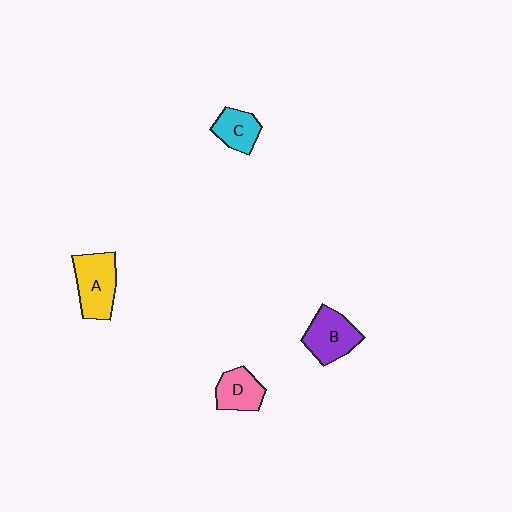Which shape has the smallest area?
Shape C (cyan).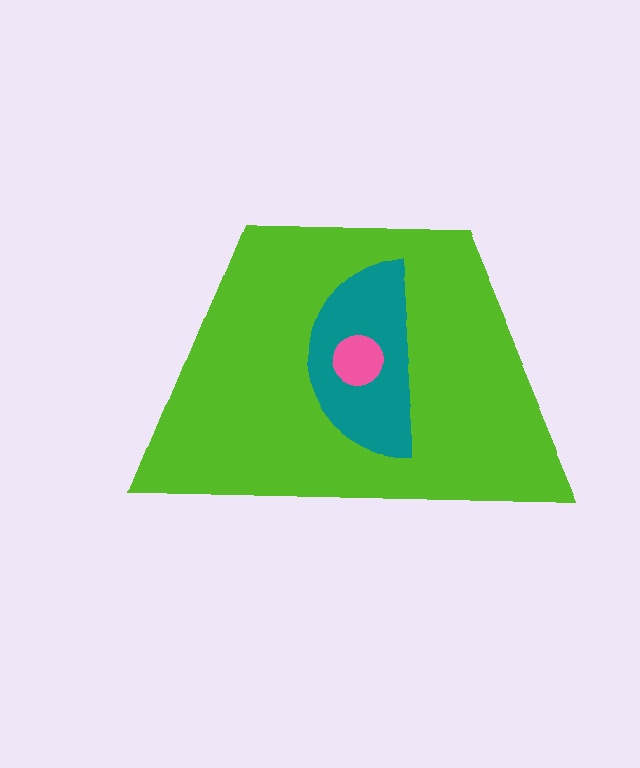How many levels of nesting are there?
3.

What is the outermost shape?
The lime trapezoid.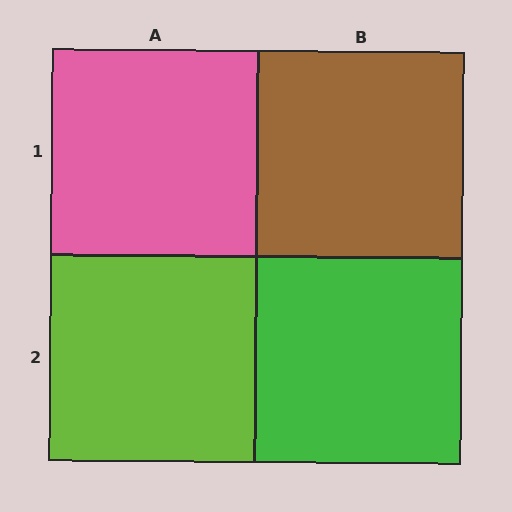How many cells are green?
1 cell is green.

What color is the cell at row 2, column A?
Lime.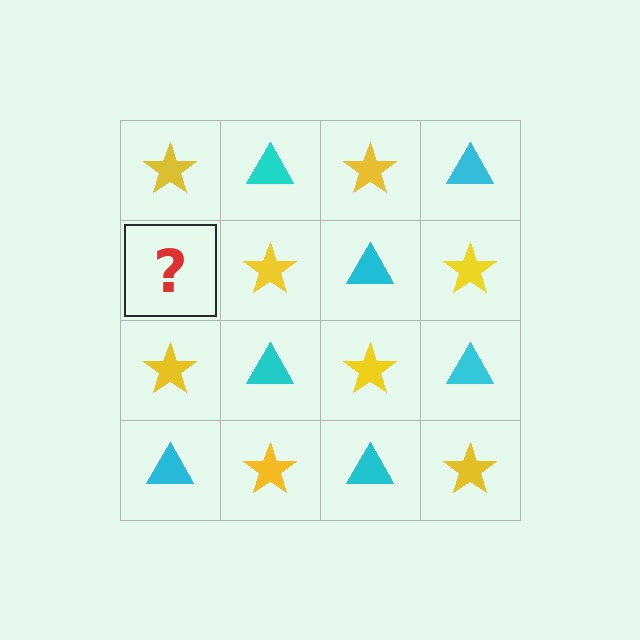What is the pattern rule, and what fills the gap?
The rule is that it alternates yellow star and cyan triangle in a checkerboard pattern. The gap should be filled with a cyan triangle.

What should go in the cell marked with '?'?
The missing cell should contain a cyan triangle.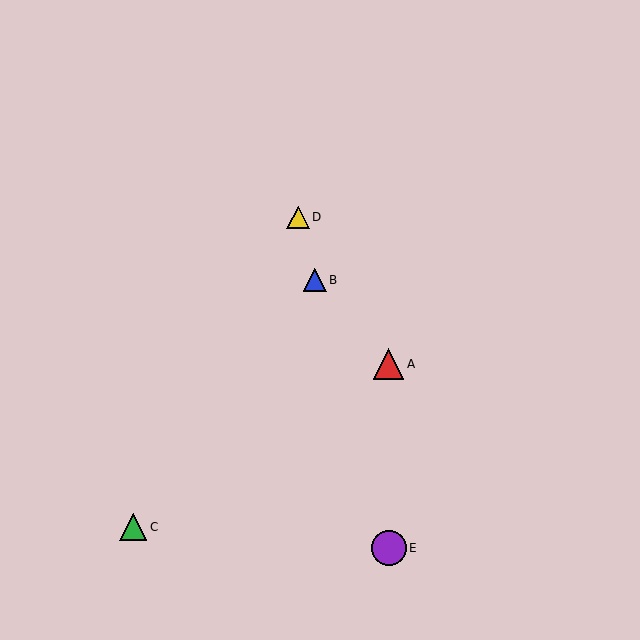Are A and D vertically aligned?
No, A is at x≈389 and D is at x≈298.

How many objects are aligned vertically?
2 objects (A, E) are aligned vertically.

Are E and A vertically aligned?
Yes, both are at x≈389.